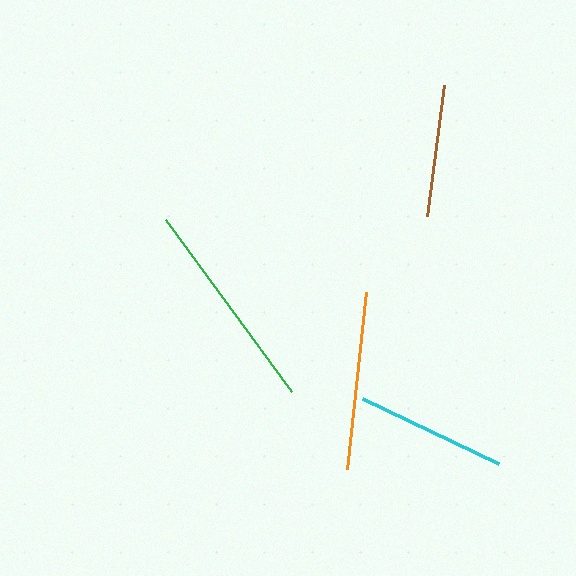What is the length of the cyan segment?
The cyan segment is approximately 151 pixels long.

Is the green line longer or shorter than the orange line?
The green line is longer than the orange line.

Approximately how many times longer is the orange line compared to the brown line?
The orange line is approximately 1.3 times the length of the brown line.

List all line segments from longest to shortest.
From longest to shortest: green, orange, cyan, brown.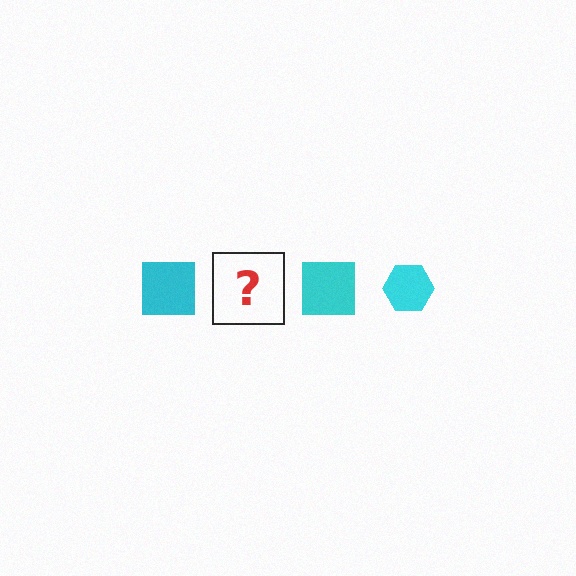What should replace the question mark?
The question mark should be replaced with a cyan hexagon.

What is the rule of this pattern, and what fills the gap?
The rule is that the pattern cycles through square, hexagon shapes in cyan. The gap should be filled with a cyan hexagon.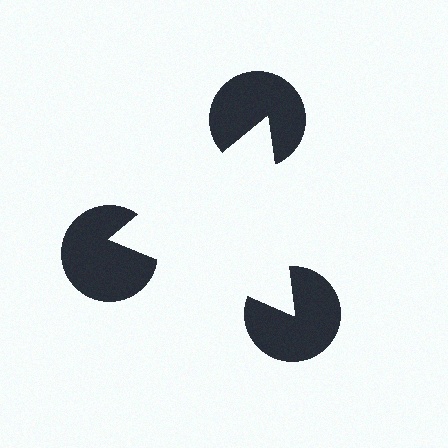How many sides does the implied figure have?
3 sides.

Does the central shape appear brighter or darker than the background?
It typically appears slightly brighter than the background, even though no actual brightness change is drawn.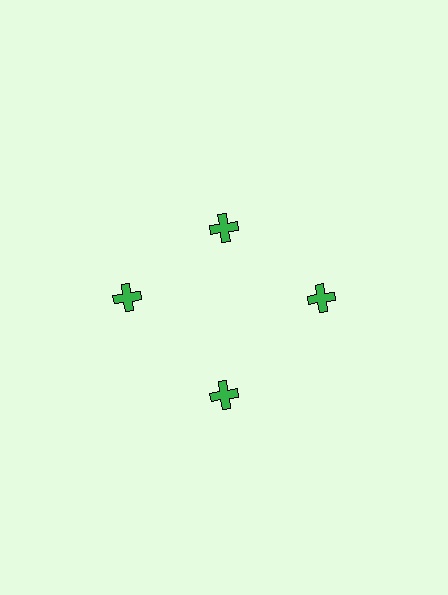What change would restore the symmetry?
The symmetry would be restored by moving it outward, back onto the ring so that all 4 crosses sit at equal angles and equal distance from the center.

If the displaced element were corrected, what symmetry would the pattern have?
It would have 4-fold rotational symmetry — the pattern would map onto itself every 90 degrees.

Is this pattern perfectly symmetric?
No. The 4 green crosses are arranged in a ring, but one element near the 12 o'clock position is pulled inward toward the center, breaking the 4-fold rotational symmetry.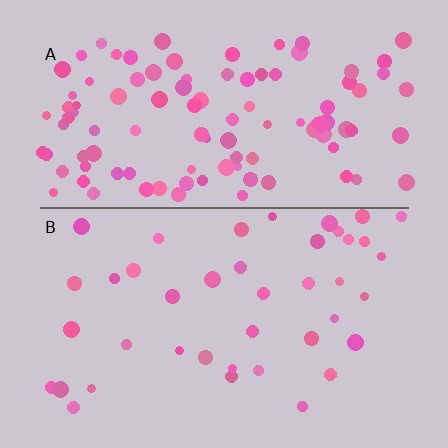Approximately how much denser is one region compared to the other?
Approximately 2.7× — region A over region B.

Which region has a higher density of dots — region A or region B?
A (the top).